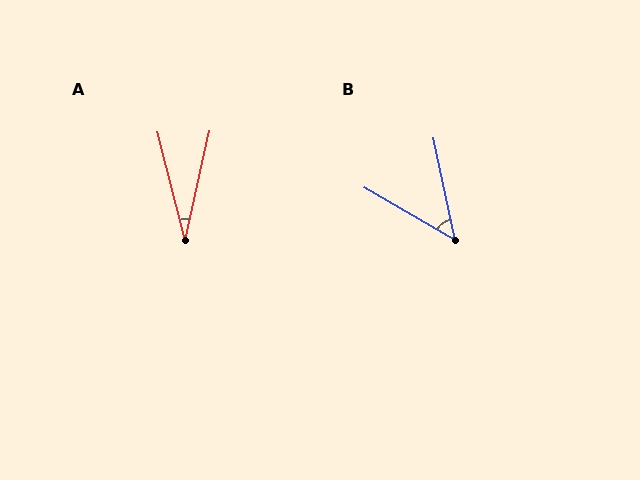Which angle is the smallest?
A, at approximately 27 degrees.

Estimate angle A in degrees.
Approximately 27 degrees.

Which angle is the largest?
B, at approximately 48 degrees.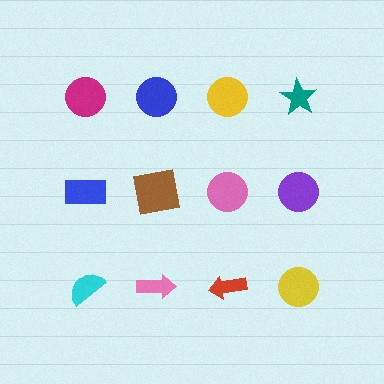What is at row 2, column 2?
A brown square.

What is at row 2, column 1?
A blue rectangle.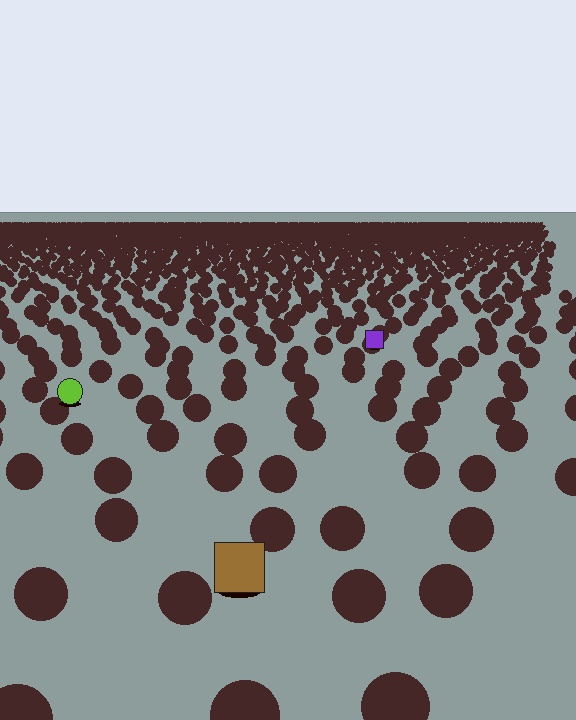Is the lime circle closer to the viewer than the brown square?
No. The brown square is closer — you can tell from the texture gradient: the ground texture is coarser near it.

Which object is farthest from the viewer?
The purple square is farthest from the viewer. It appears smaller and the ground texture around it is denser.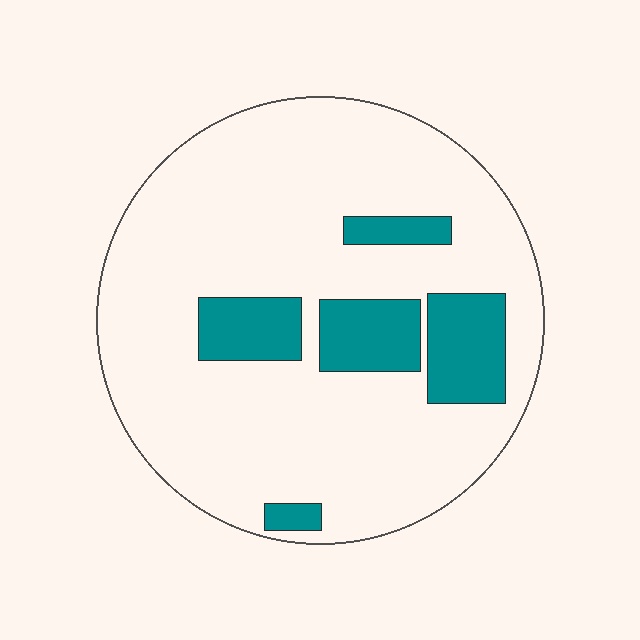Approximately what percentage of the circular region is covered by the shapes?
Approximately 15%.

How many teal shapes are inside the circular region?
5.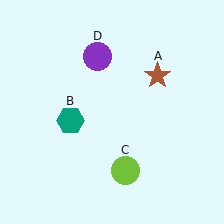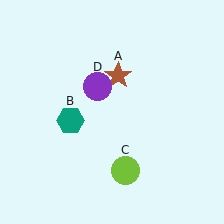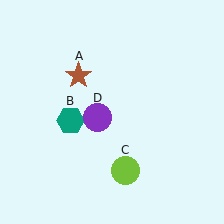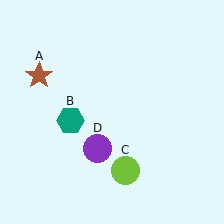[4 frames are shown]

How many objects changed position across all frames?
2 objects changed position: brown star (object A), purple circle (object D).